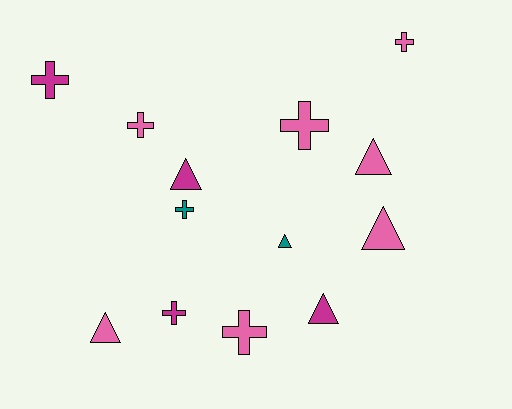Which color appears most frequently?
Pink, with 7 objects.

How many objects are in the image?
There are 13 objects.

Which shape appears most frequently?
Cross, with 7 objects.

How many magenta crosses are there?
There are 2 magenta crosses.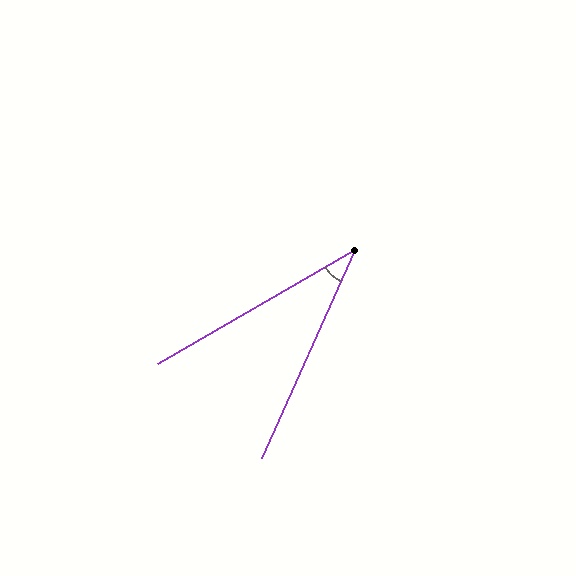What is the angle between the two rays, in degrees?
Approximately 36 degrees.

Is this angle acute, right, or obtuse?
It is acute.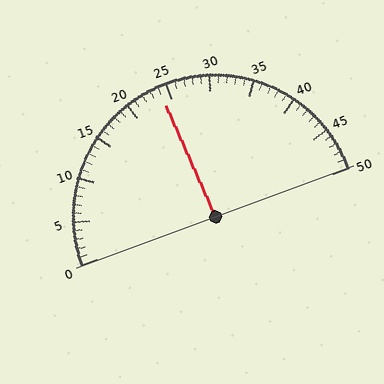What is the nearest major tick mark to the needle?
The nearest major tick mark is 25.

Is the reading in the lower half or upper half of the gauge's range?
The reading is in the lower half of the range (0 to 50).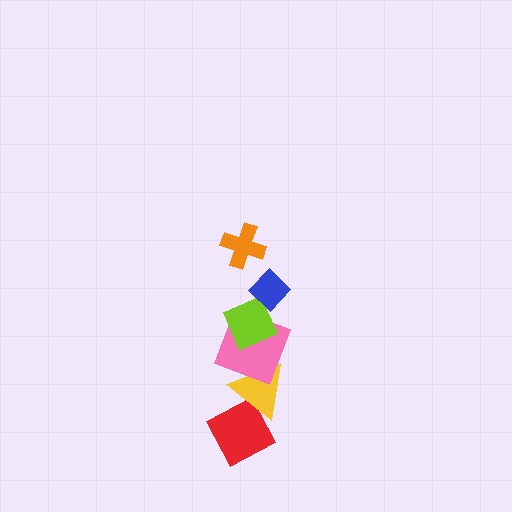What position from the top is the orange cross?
The orange cross is 1st from the top.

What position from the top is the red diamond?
The red diamond is 6th from the top.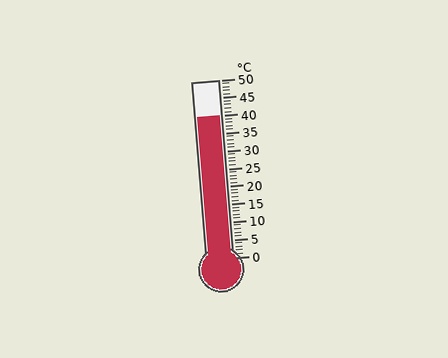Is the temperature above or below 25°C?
The temperature is above 25°C.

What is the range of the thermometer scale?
The thermometer scale ranges from 0°C to 50°C.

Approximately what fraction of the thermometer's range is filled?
The thermometer is filled to approximately 80% of its range.